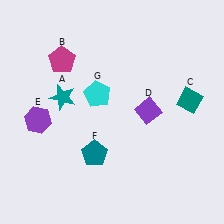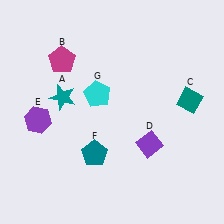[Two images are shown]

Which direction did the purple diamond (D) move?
The purple diamond (D) moved down.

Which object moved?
The purple diamond (D) moved down.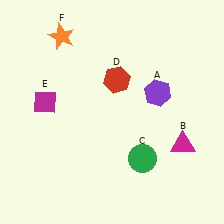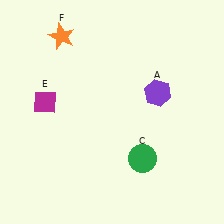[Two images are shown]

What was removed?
The red hexagon (D), the magenta triangle (B) were removed in Image 2.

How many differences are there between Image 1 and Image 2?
There are 2 differences between the two images.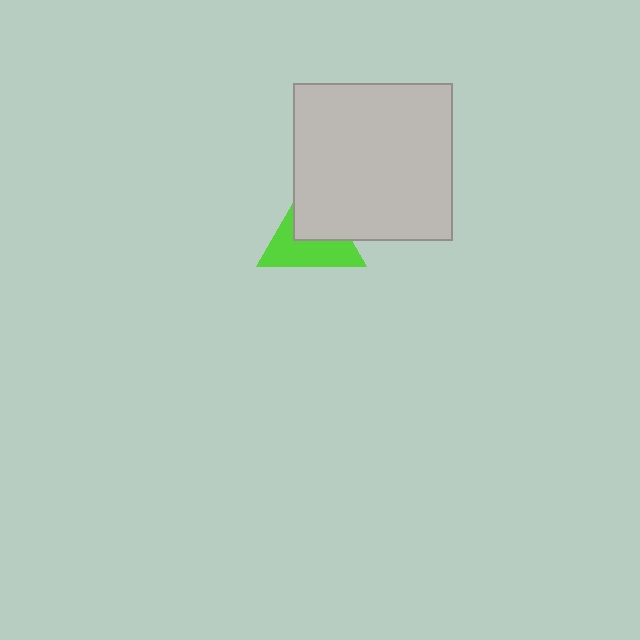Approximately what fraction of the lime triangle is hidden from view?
Roughly 45% of the lime triangle is hidden behind the light gray rectangle.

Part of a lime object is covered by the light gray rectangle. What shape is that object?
It is a triangle.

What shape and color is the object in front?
The object in front is a light gray rectangle.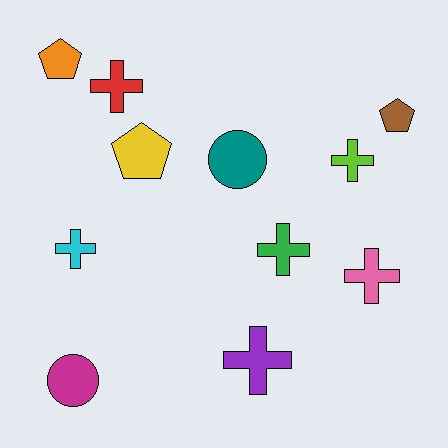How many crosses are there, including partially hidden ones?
There are 6 crosses.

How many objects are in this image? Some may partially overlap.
There are 11 objects.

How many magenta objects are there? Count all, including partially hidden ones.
There is 1 magenta object.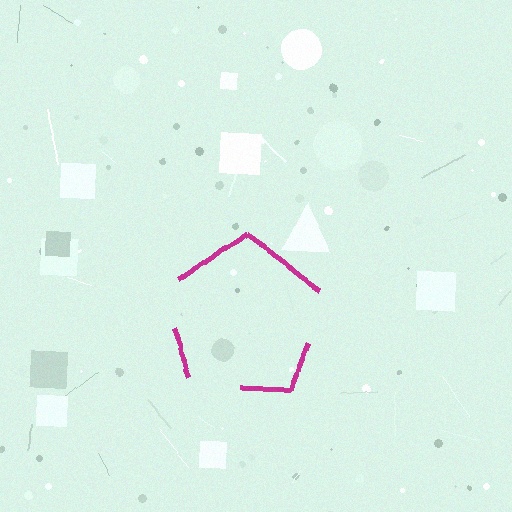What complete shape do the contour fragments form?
The contour fragments form a pentagon.